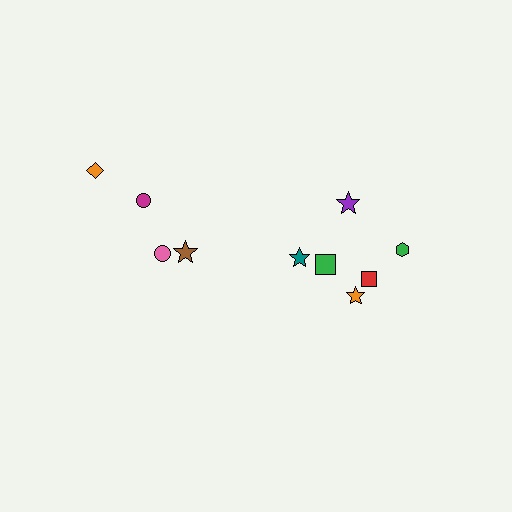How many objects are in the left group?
There are 4 objects.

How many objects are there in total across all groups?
There are 10 objects.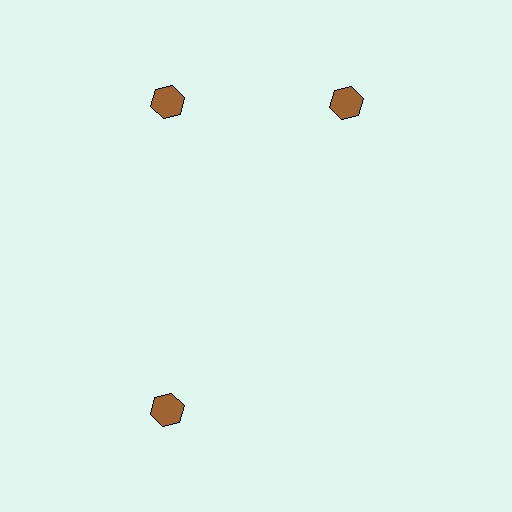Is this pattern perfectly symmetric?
No. The 3 brown hexagons are arranged in a ring, but one element near the 3 o'clock position is rotated out of alignment along the ring, breaking the 3-fold rotational symmetry.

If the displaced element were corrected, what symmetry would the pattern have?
It would have 3-fold rotational symmetry — the pattern would map onto itself every 120 degrees.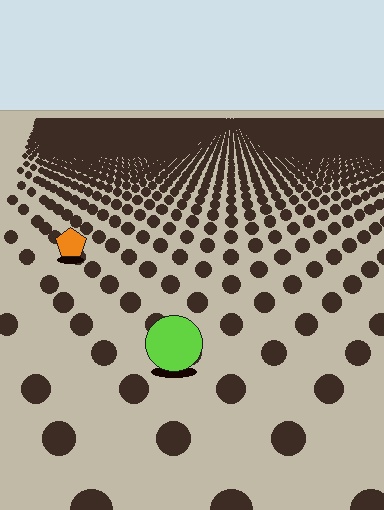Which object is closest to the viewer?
The lime circle is closest. The texture marks near it are larger and more spread out.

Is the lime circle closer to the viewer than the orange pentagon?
Yes. The lime circle is closer — you can tell from the texture gradient: the ground texture is coarser near it.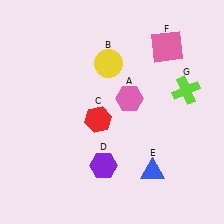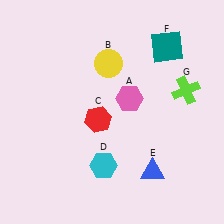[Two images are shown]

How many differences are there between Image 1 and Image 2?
There are 2 differences between the two images.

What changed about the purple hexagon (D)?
In Image 1, D is purple. In Image 2, it changed to cyan.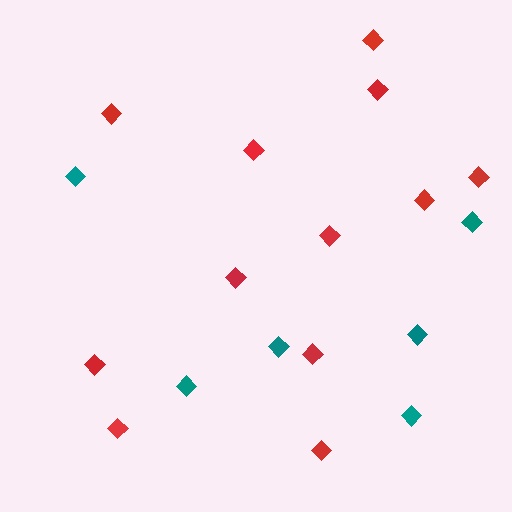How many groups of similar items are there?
There are 2 groups: one group of red diamonds (12) and one group of teal diamonds (6).